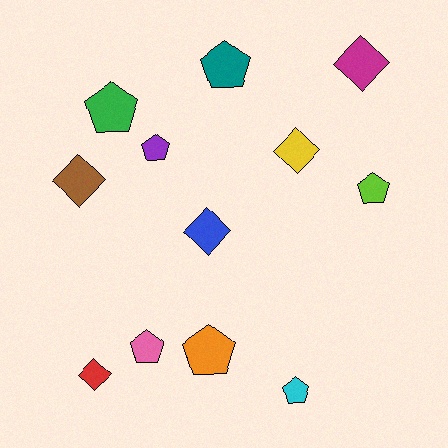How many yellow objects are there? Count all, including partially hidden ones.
There is 1 yellow object.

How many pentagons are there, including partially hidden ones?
There are 7 pentagons.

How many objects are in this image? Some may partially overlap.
There are 12 objects.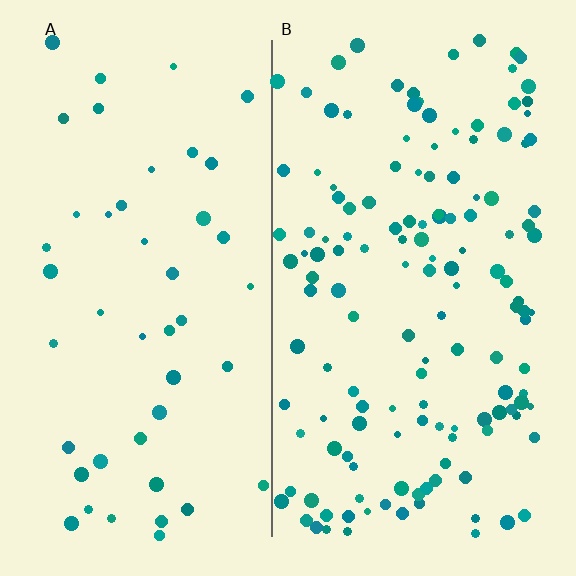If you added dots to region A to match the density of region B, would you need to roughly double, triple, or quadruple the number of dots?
Approximately triple.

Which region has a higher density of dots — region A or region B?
B (the right).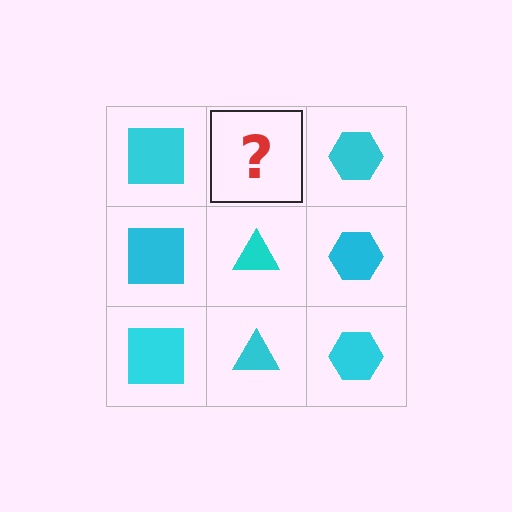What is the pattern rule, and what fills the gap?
The rule is that each column has a consistent shape. The gap should be filled with a cyan triangle.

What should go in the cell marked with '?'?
The missing cell should contain a cyan triangle.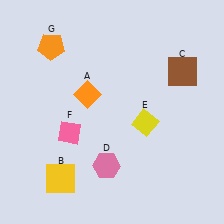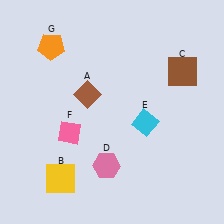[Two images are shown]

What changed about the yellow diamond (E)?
In Image 1, E is yellow. In Image 2, it changed to cyan.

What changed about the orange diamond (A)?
In Image 1, A is orange. In Image 2, it changed to brown.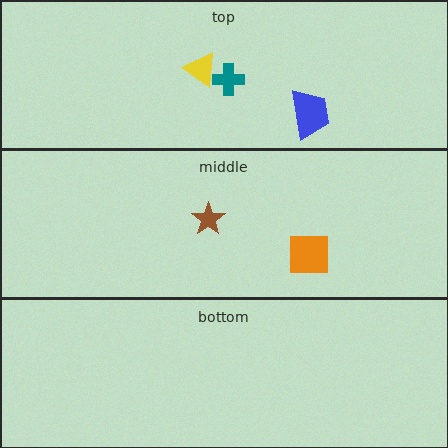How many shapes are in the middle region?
2.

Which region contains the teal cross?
The top region.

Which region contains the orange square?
The middle region.